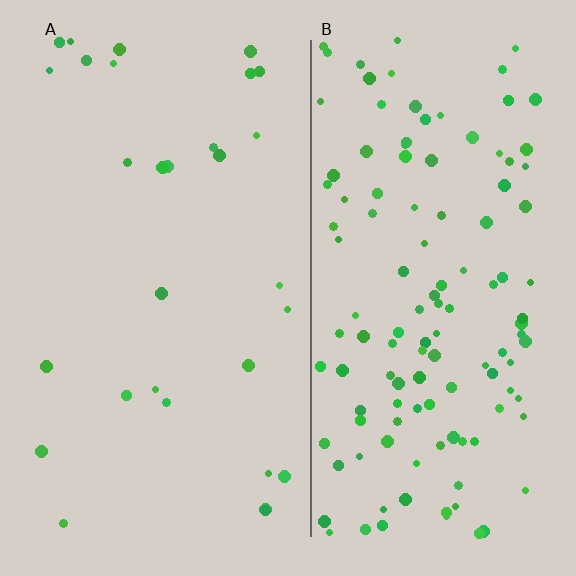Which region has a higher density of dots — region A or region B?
B (the right).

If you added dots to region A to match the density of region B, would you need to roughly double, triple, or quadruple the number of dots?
Approximately quadruple.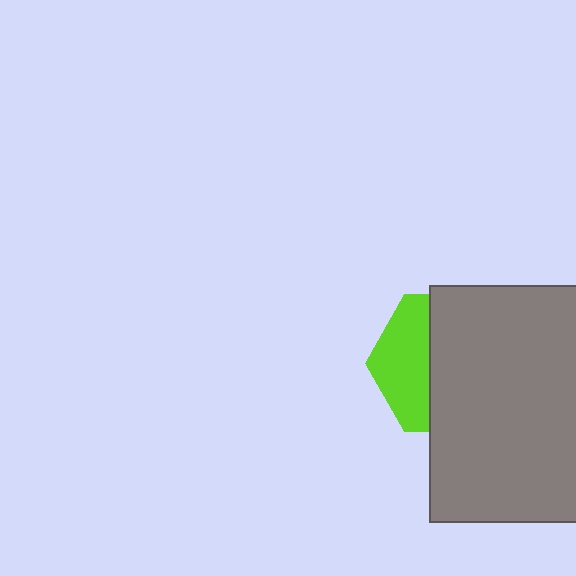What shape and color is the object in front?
The object in front is a gray rectangle.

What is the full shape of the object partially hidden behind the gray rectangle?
The partially hidden object is a lime hexagon.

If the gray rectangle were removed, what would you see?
You would see the complete lime hexagon.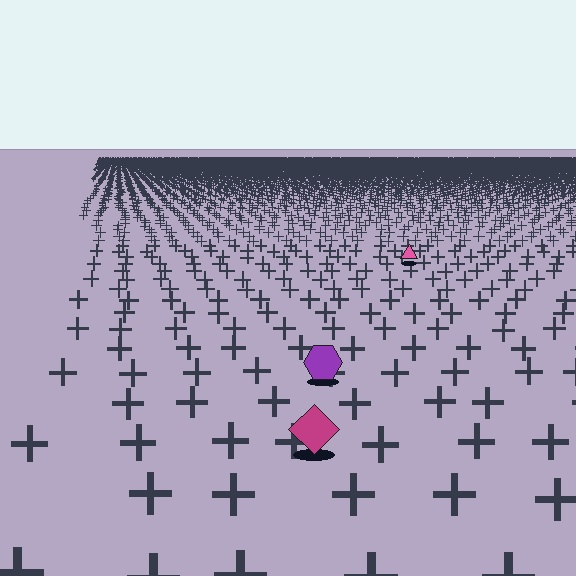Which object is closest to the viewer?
The magenta diamond is closest. The texture marks near it are larger and more spread out.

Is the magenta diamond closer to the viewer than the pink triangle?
Yes. The magenta diamond is closer — you can tell from the texture gradient: the ground texture is coarser near it.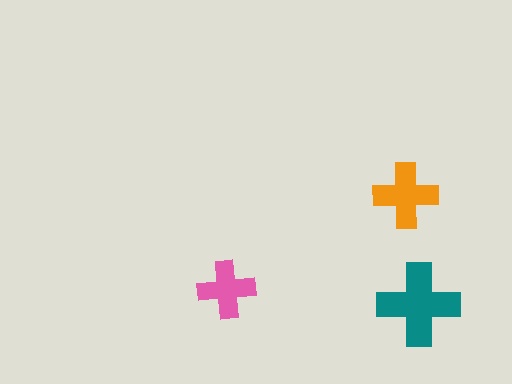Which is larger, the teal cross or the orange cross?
The teal one.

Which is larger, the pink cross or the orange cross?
The orange one.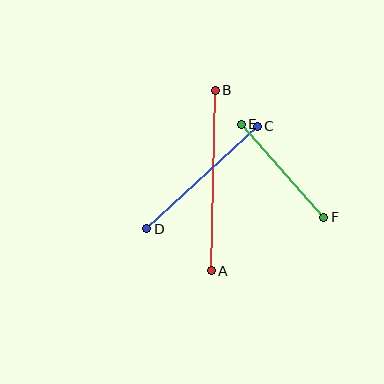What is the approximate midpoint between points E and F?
The midpoint is at approximately (283, 171) pixels.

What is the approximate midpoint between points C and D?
The midpoint is at approximately (202, 178) pixels.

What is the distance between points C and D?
The distance is approximately 151 pixels.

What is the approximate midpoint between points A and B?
The midpoint is at approximately (213, 181) pixels.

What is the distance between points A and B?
The distance is approximately 180 pixels.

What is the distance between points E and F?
The distance is approximately 124 pixels.